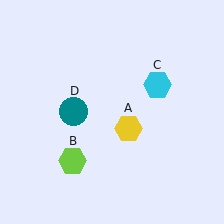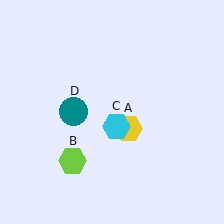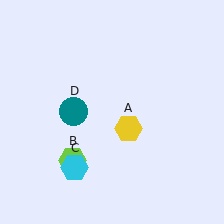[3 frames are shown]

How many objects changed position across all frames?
1 object changed position: cyan hexagon (object C).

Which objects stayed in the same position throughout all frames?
Yellow hexagon (object A) and lime hexagon (object B) and teal circle (object D) remained stationary.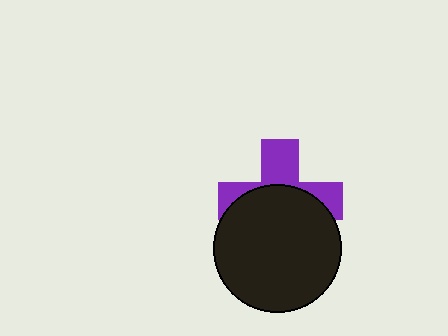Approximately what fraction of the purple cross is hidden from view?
Roughly 57% of the purple cross is hidden behind the black circle.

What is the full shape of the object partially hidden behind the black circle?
The partially hidden object is a purple cross.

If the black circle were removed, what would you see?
You would see the complete purple cross.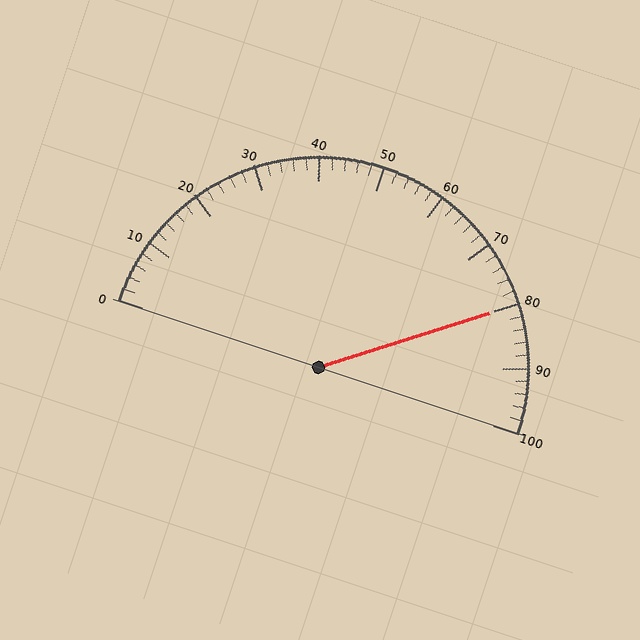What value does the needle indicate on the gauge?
The needle indicates approximately 80.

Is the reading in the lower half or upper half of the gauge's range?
The reading is in the upper half of the range (0 to 100).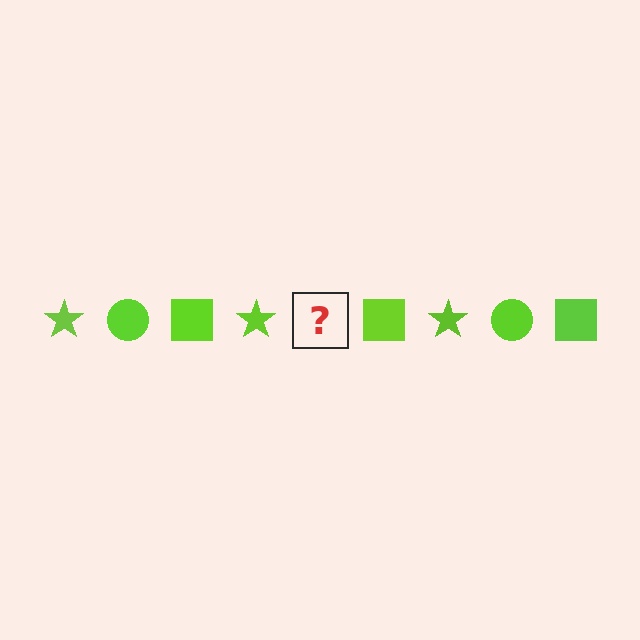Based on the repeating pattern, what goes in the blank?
The blank should be a lime circle.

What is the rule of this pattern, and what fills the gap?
The rule is that the pattern cycles through star, circle, square shapes in lime. The gap should be filled with a lime circle.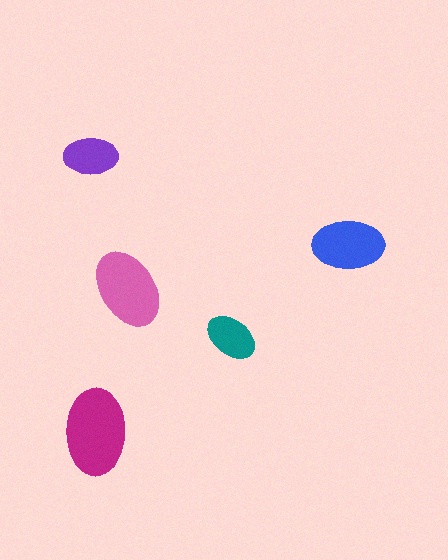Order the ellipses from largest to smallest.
the magenta one, the pink one, the blue one, the purple one, the teal one.